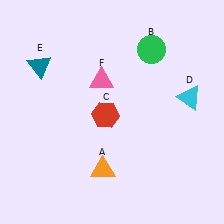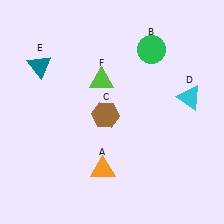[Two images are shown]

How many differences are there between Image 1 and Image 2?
There are 2 differences between the two images.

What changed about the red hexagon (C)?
In Image 1, C is red. In Image 2, it changed to brown.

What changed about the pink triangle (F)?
In Image 1, F is pink. In Image 2, it changed to lime.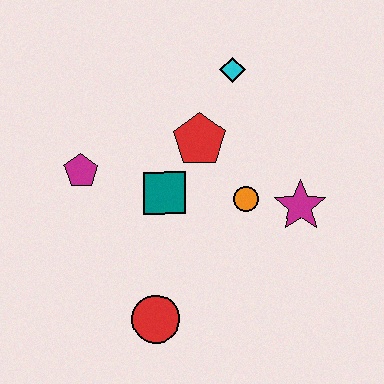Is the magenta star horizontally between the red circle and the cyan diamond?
No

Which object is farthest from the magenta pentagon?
The magenta star is farthest from the magenta pentagon.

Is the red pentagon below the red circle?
No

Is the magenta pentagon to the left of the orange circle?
Yes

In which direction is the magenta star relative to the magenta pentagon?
The magenta star is to the right of the magenta pentagon.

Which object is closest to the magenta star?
The orange circle is closest to the magenta star.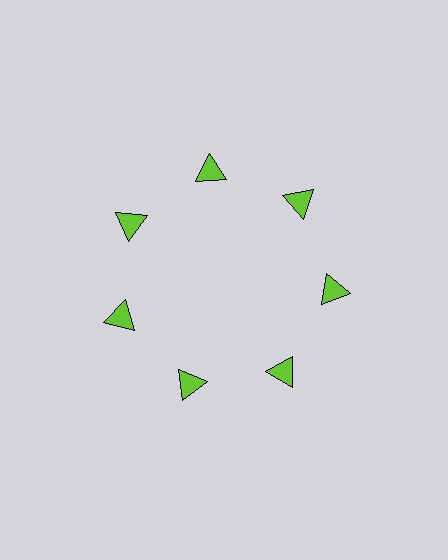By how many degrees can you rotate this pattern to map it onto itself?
The pattern maps onto itself every 51 degrees of rotation.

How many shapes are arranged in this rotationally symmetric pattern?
There are 7 shapes, arranged in 7 groups of 1.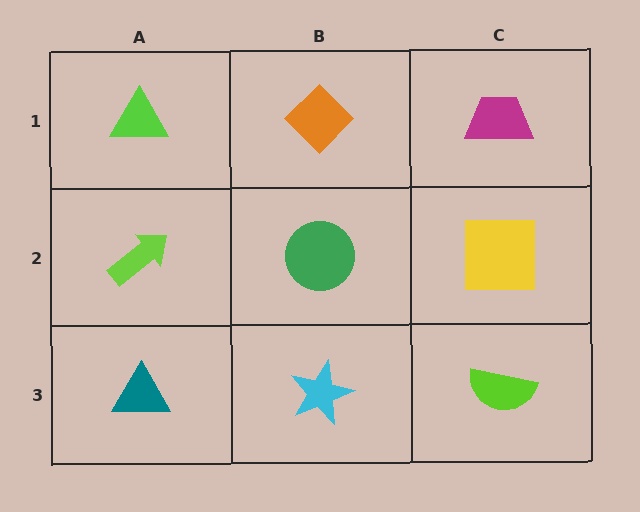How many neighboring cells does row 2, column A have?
3.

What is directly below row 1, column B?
A green circle.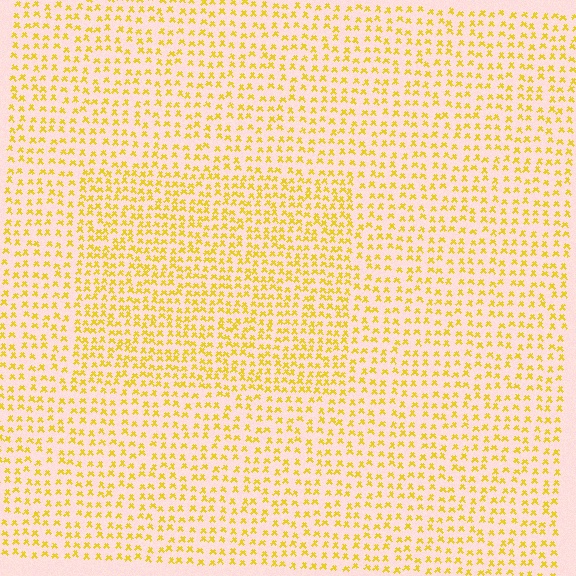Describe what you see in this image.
The image contains small yellow elements arranged at two different densities. A rectangle-shaped region is visible where the elements are more densely packed than the surrounding area.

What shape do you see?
I see a rectangle.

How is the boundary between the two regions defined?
The boundary is defined by a change in element density (approximately 1.5x ratio). All elements are the same color, size, and shape.